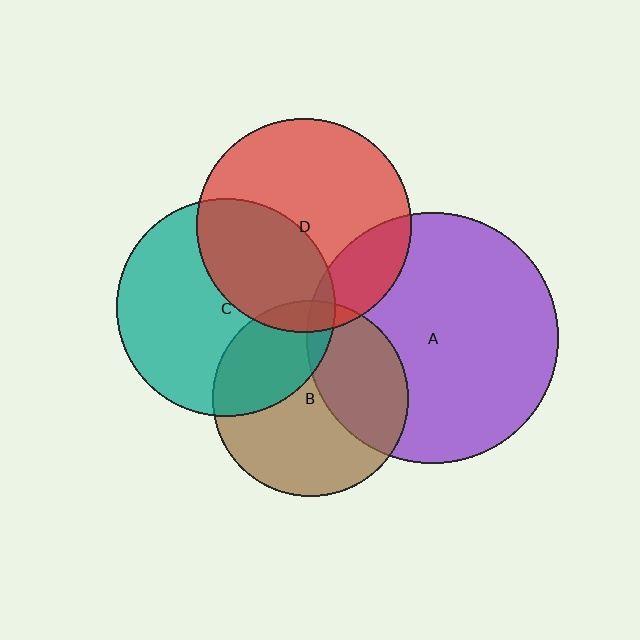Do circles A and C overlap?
Yes.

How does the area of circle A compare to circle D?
Approximately 1.4 times.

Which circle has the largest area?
Circle A (purple).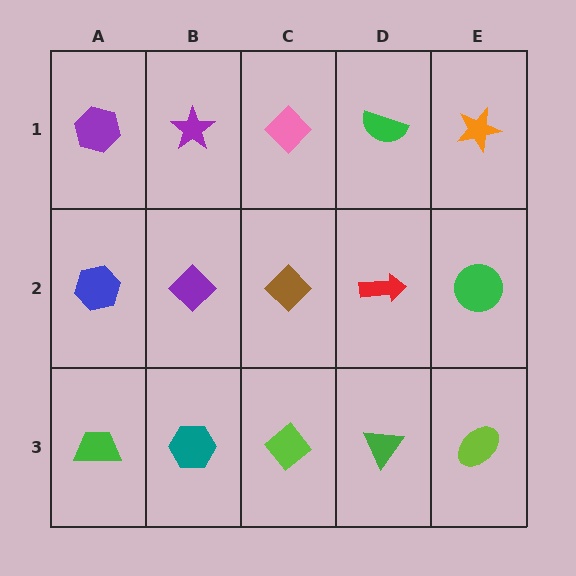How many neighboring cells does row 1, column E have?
2.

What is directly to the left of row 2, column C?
A purple diamond.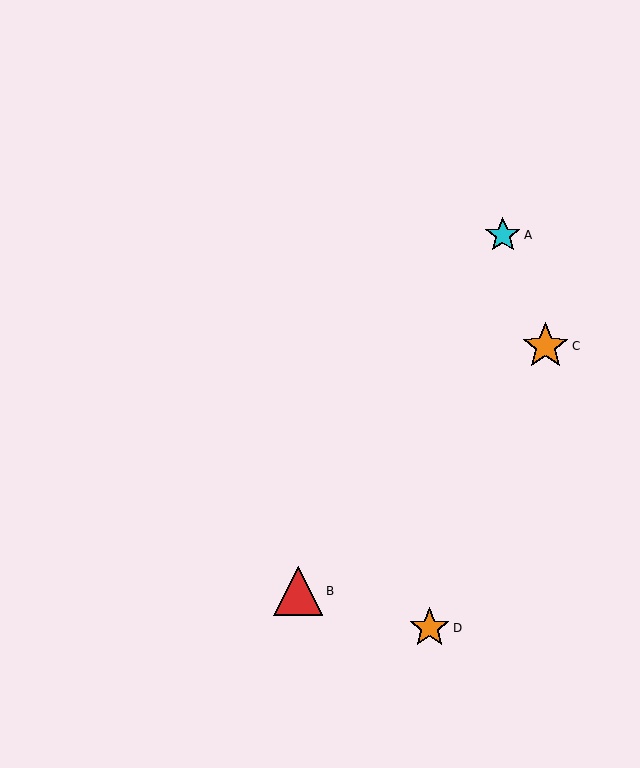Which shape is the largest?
The red triangle (labeled B) is the largest.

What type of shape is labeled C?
Shape C is an orange star.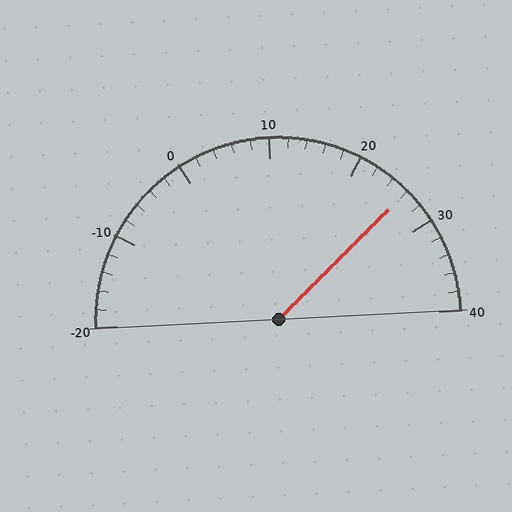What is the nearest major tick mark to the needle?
The nearest major tick mark is 30.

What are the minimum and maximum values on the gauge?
The gauge ranges from -20 to 40.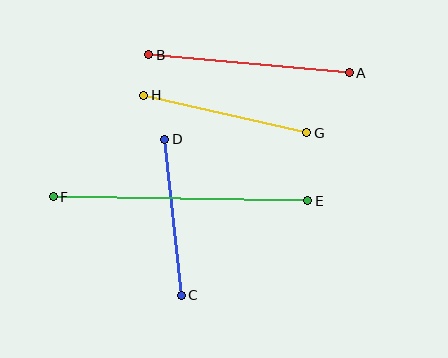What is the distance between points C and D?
The distance is approximately 157 pixels.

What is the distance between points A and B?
The distance is approximately 201 pixels.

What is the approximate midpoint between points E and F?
The midpoint is at approximately (181, 199) pixels.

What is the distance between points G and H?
The distance is approximately 167 pixels.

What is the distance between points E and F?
The distance is approximately 254 pixels.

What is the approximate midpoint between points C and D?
The midpoint is at approximately (173, 217) pixels.